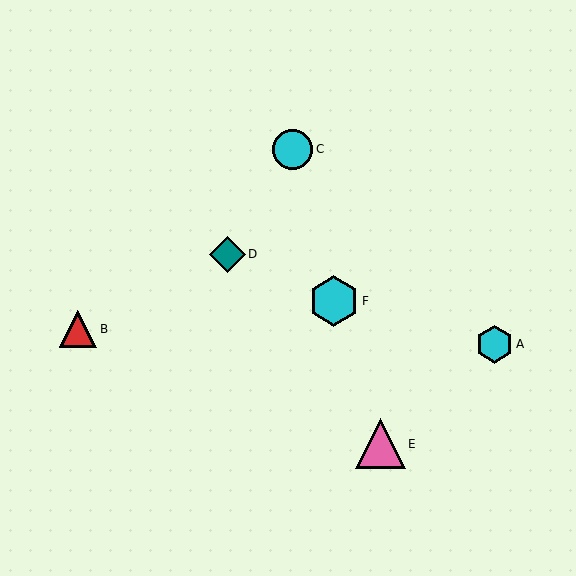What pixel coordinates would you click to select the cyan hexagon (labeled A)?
Click at (495, 344) to select the cyan hexagon A.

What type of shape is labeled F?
Shape F is a cyan hexagon.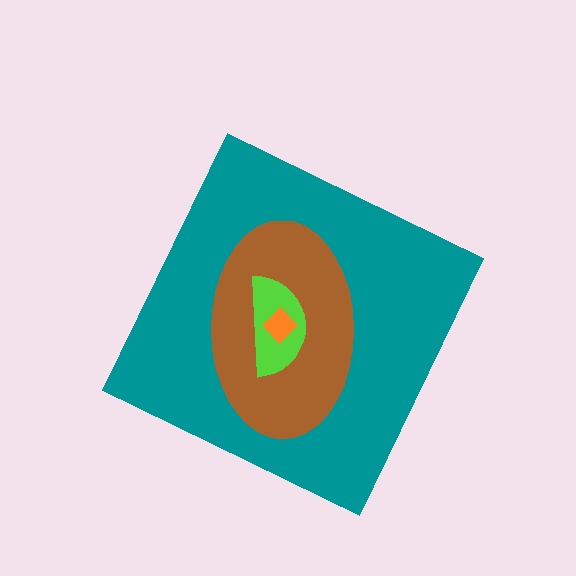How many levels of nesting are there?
4.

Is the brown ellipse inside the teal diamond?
Yes.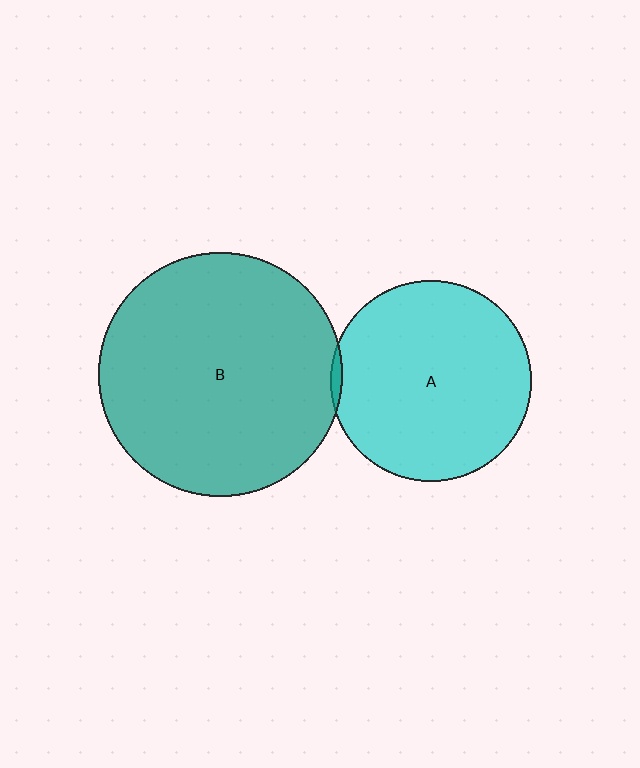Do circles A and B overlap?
Yes.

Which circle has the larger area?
Circle B (teal).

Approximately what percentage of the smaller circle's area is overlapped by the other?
Approximately 5%.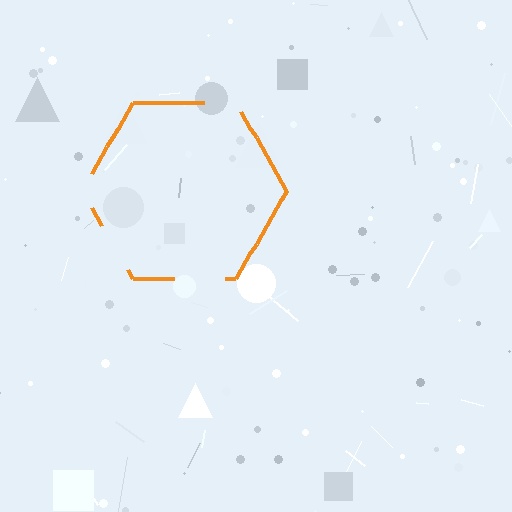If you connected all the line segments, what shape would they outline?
They would outline a hexagon.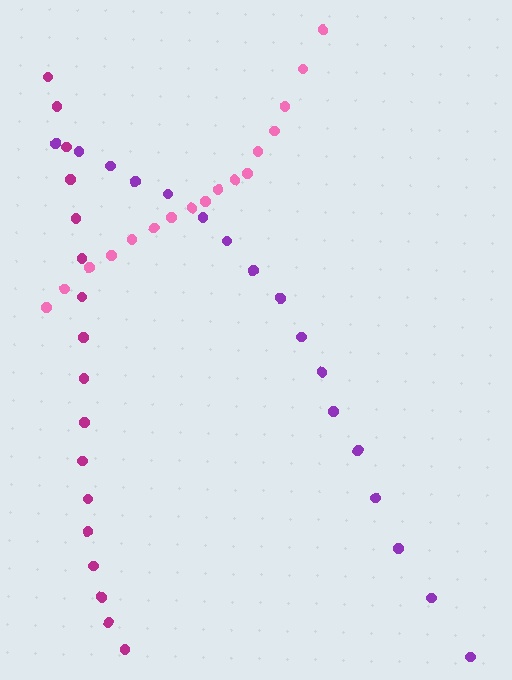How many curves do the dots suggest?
There are 3 distinct paths.